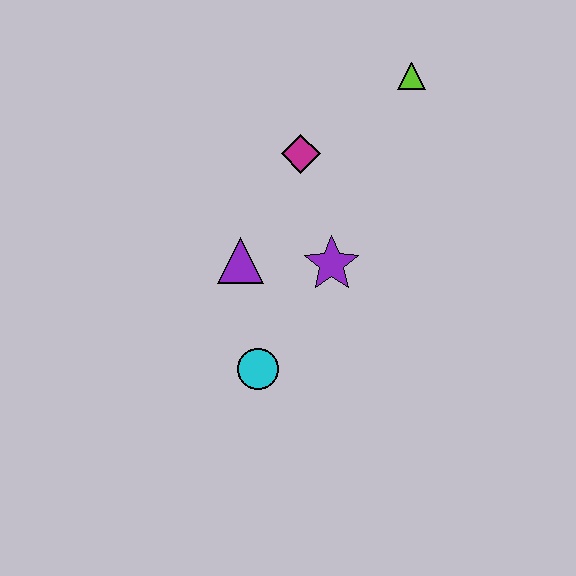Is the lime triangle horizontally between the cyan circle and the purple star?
No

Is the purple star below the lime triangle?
Yes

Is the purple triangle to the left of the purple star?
Yes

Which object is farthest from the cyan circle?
The lime triangle is farthest from the cyan circle.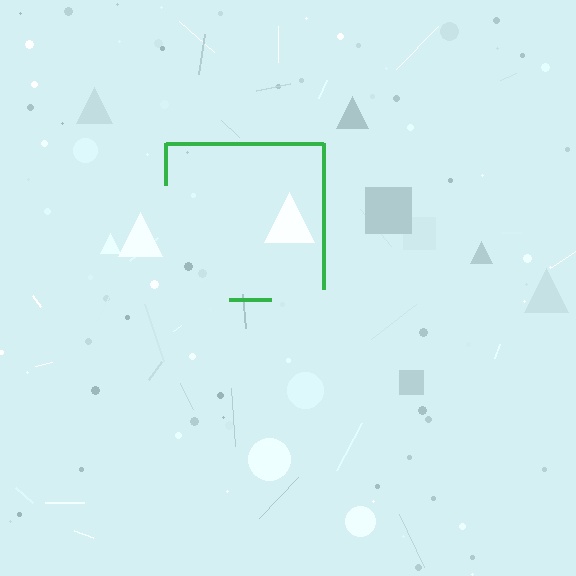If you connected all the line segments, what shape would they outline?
They would outline a square.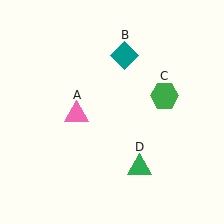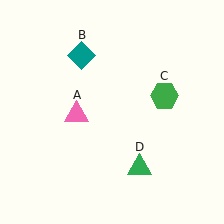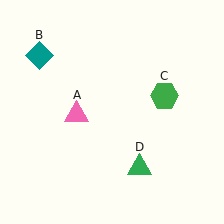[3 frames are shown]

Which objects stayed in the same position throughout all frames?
Pink triangle (object A) and green hexagon (object C) and green triangle (object D) remained stationary.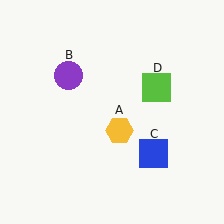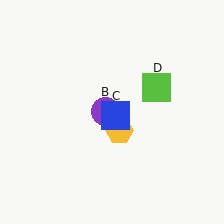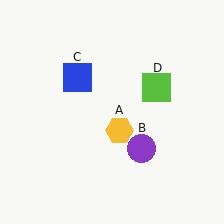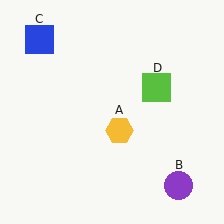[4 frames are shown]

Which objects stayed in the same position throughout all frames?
Yellow hexagon (object A) and lime square (object D) remained stationary.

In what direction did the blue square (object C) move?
The blue square (object C) moved up and to the left.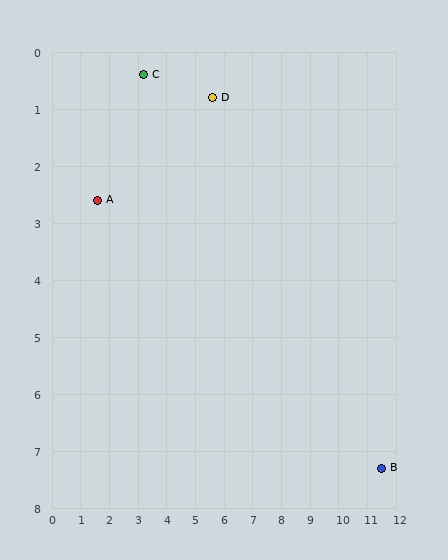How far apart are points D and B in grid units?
Points D and B are about 8.8 grid units apart.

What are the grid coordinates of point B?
Point B is at approximately (11.5, 7.3).